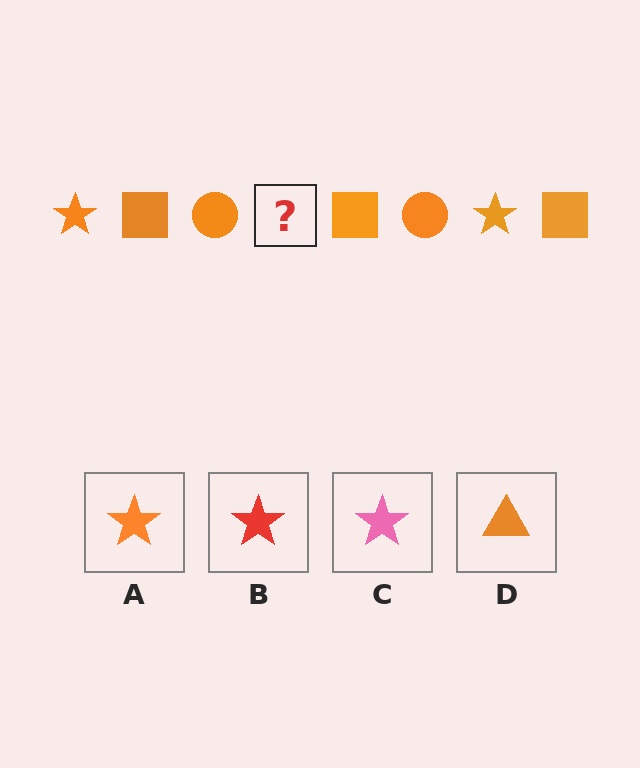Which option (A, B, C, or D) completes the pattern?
A.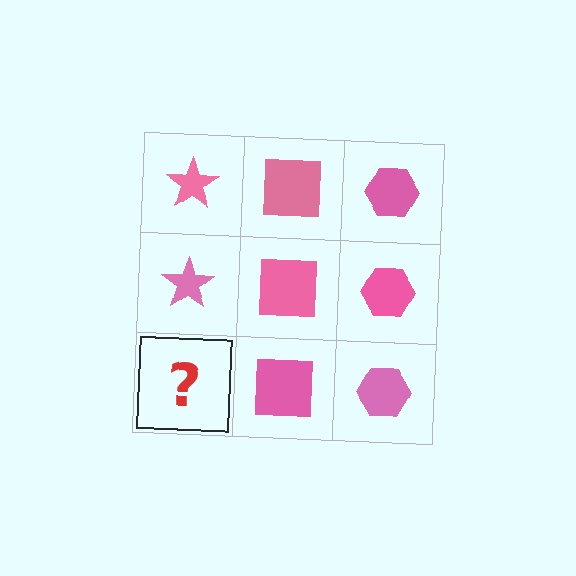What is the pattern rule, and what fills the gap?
The rule is that each column has a consistent shape. The gap should be filled with a pink star.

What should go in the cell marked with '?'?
The missing cell should contain a pink star.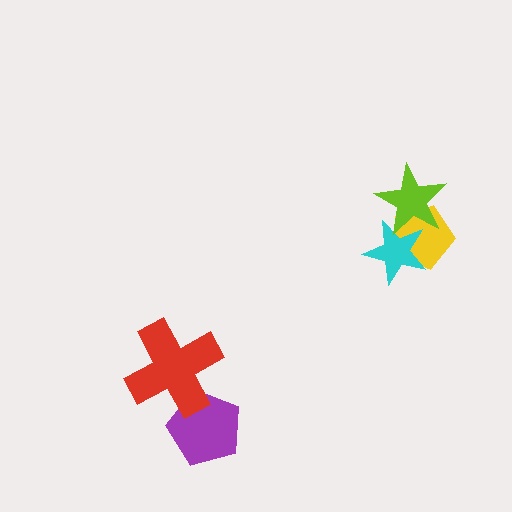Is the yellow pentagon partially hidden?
Yes, it is partially covered by another shape.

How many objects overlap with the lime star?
2 objects overlap with the lime star.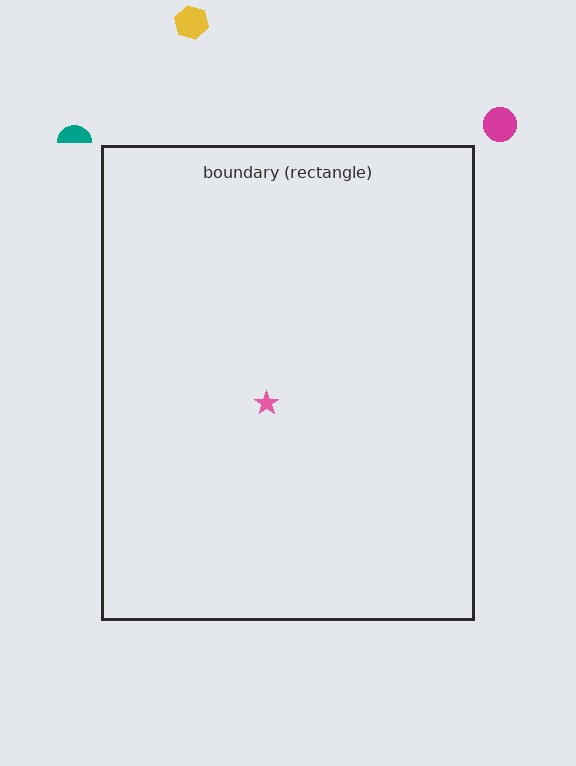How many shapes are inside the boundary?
1 inside, 3 outside.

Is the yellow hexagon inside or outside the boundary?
Outside.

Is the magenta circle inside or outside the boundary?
Outside.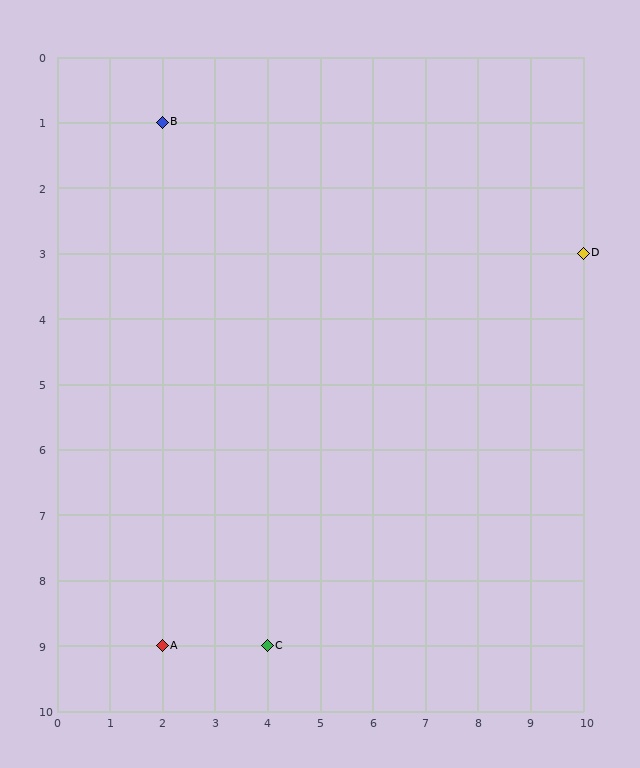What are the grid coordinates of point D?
Point D is at grid coordinates (10, 3).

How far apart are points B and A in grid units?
Points B and A are 8 rows apart.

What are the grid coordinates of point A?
Point A is at grid coordinates (2, 9).